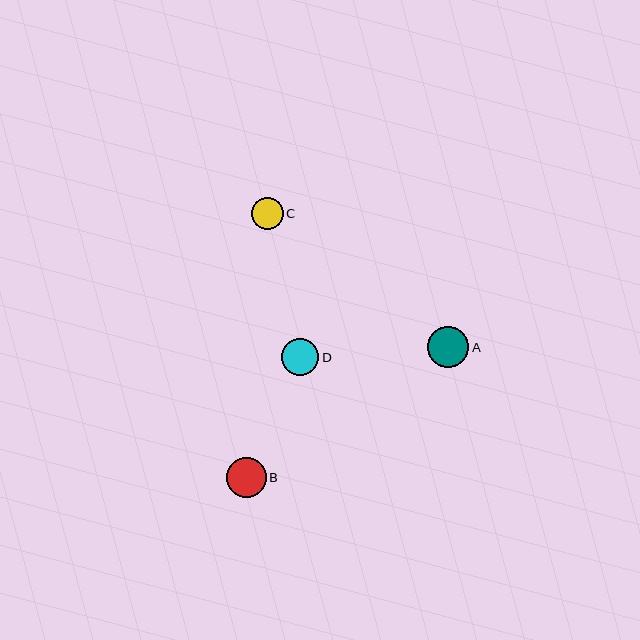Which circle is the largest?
Circle A is the largest with a size of approximately 41 pixels.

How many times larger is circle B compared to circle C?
Circle B is approximately 1.3 times the size of circle C.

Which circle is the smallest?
Circle C is the smallest with a size of approximately 32 pixels.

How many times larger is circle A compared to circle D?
Circle A is approximately 1.1 times the size of circle D.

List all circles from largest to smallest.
From largest to smallest: A, B, D, C.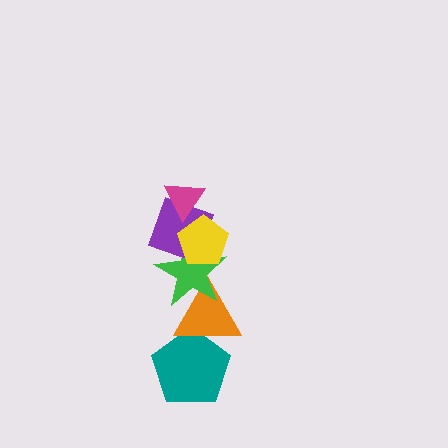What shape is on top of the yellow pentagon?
The magenta triangle is on top of the yellow pentagon.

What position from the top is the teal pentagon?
The teal pentagon is 6th from the top.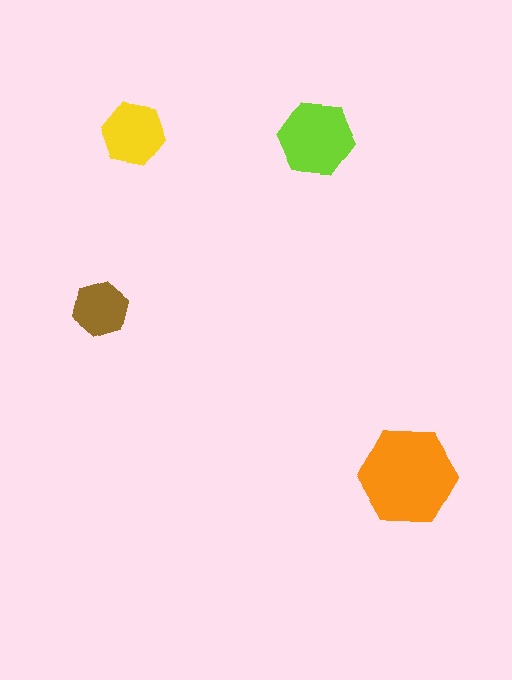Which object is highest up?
The lime hexagon is topmost.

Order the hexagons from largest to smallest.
the orange one, the lime one, the yellow one, the brown one.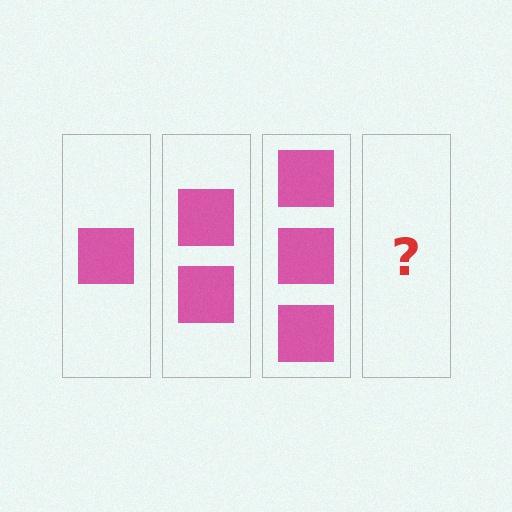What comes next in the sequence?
The next element should be 4 squares.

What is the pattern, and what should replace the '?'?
The pattern is that each step adds one more square. The '?' should be 4 squares.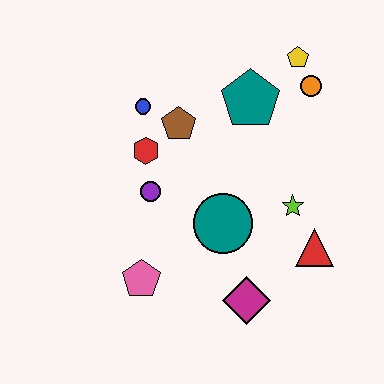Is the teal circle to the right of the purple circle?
Yes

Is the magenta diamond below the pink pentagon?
Yes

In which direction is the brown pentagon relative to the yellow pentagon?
The brown pentagon is to the left of the yellow pentagon.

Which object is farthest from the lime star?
The blue circle is farthest from the lime star.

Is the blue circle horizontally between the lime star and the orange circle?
No